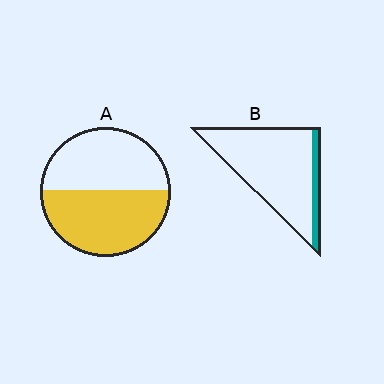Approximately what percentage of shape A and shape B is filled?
A is approximately 50% and B is approximately 15%.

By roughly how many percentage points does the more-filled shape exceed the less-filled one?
By roughly 40 percentage points (A over B).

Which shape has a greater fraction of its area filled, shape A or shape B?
Shape A.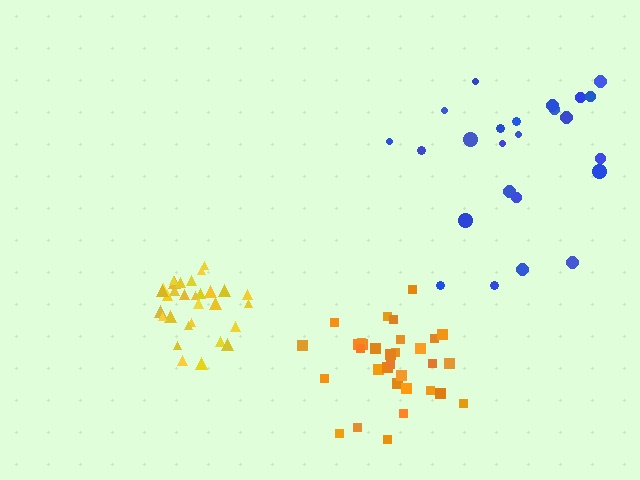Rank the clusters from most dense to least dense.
yellow, orange, blue.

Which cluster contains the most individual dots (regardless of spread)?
Orange (32).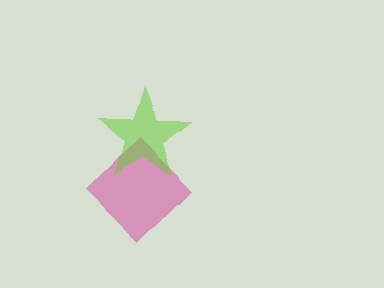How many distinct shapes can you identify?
There are 2 distinct shapes: a magenta diamond, a lime star.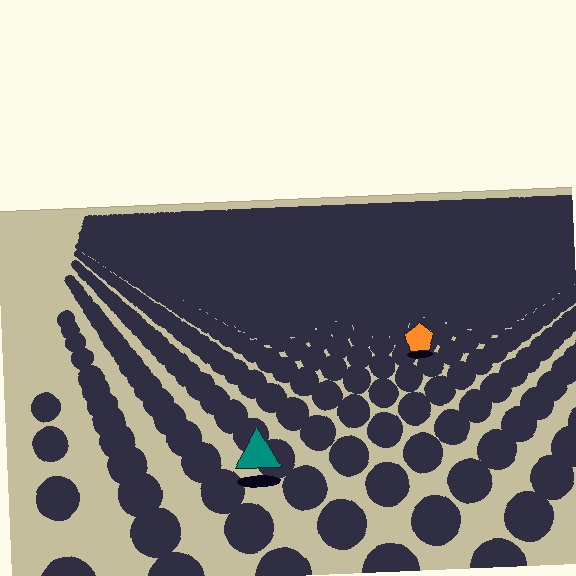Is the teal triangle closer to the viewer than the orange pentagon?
Yes. The teal triangle is closer — you can tell from the texture gradient: the ground texture is coarser near it.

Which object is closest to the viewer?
The teal triangle is closest. The texture marks near it are larger and more spread out.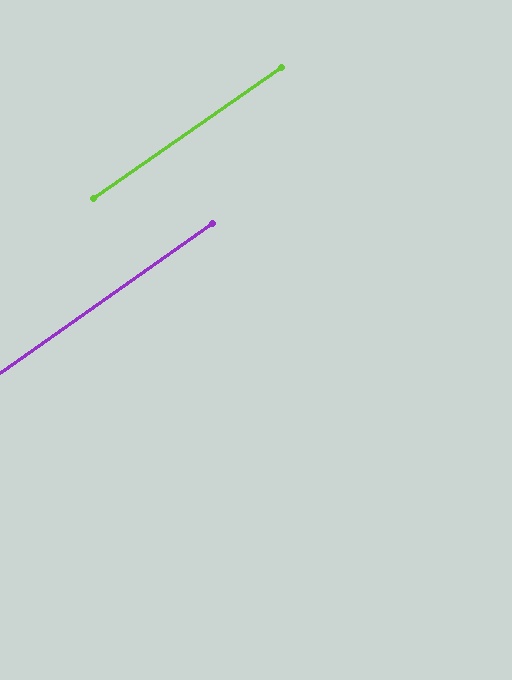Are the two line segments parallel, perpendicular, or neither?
Parallel — their directions differ by only 0.4°.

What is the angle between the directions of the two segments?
Approximately 0 degrees.